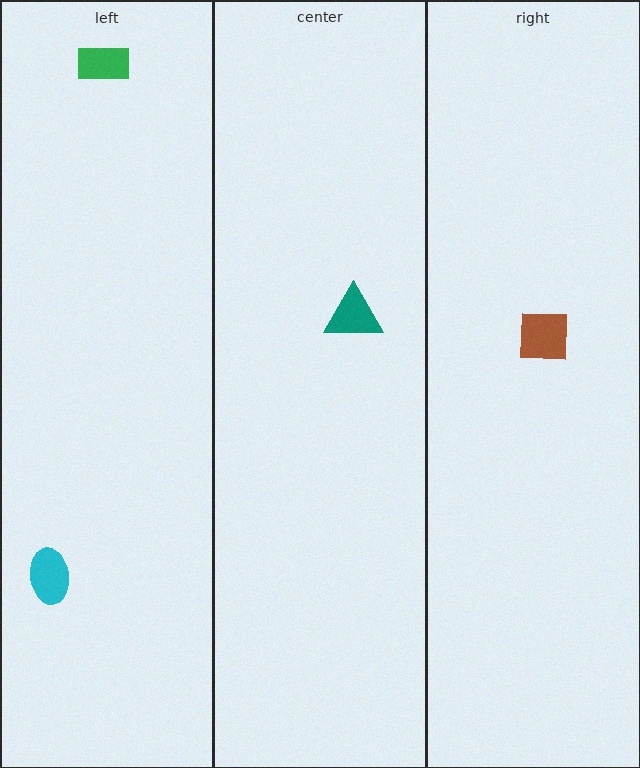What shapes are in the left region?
The green rectangle, the cyan ellipse.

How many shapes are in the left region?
2.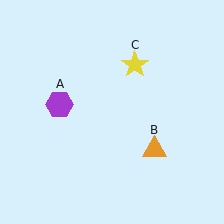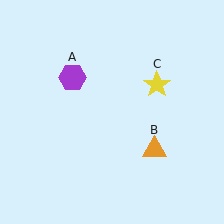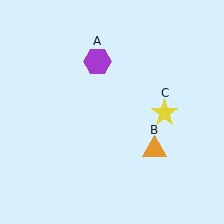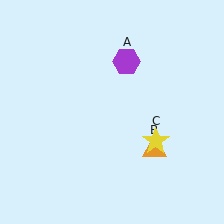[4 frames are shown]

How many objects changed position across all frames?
2 objects changed position: purple hexagon (object A), yellow star (object C).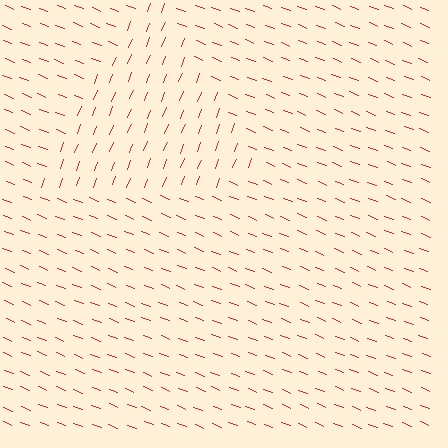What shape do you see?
I see a triangle.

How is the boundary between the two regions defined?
The boundary is defined purely by a change in line orientation (approximately 90 degrees difference). All lines are the same color and thickness.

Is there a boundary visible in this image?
Yes, there is a texture boundary formed by a change in line orientation.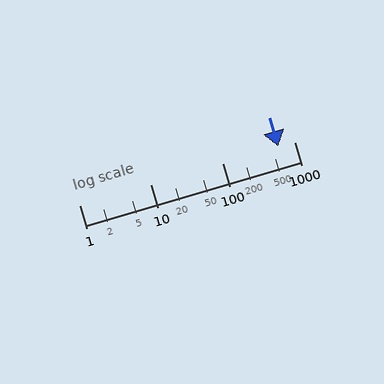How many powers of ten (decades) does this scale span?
The scale spans 3 decades, from 1 to 1000.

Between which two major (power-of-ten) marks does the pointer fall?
The pointer is between 100 and 1000.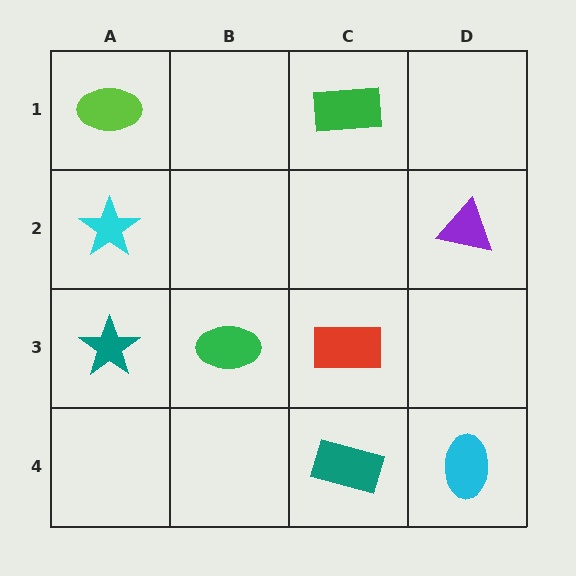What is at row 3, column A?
A teal star.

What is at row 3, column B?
A green ellipse.